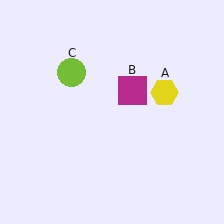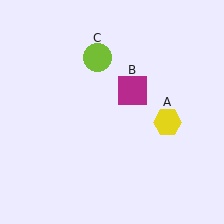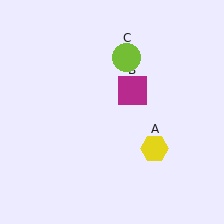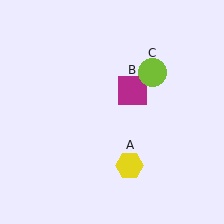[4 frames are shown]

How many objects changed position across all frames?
2 objects changed position: yellow hexagon (object A), lime circle (object C).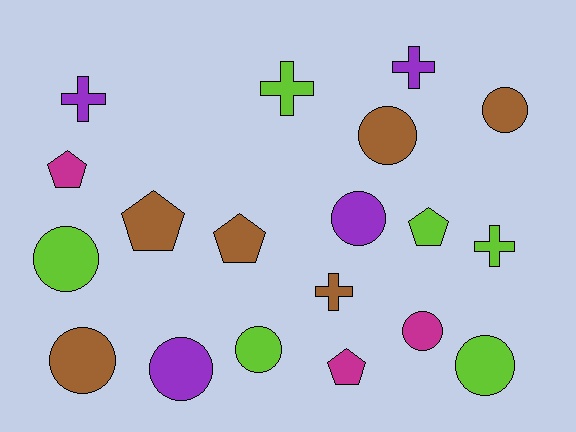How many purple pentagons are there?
There are no purple pentagons.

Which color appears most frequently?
Brown, with 6 objects.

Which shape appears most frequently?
Circle, with 9 objects.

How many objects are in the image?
There are 19 objects.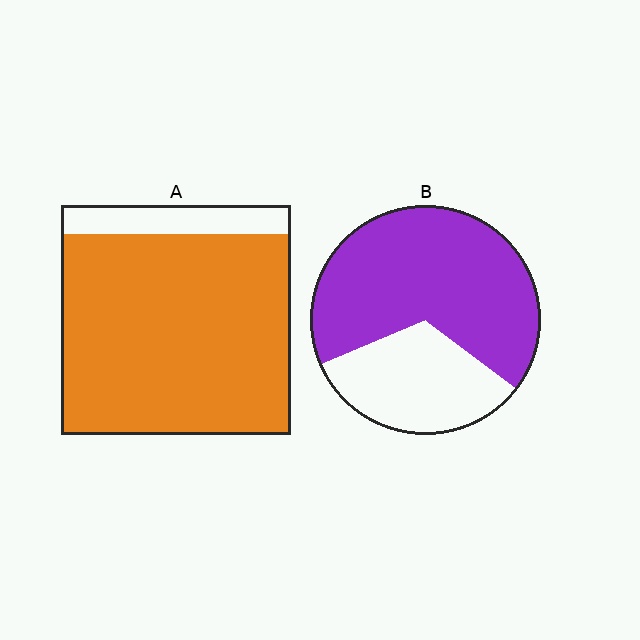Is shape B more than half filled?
Yes.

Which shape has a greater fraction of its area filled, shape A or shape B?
Shape A.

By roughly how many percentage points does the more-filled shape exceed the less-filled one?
By roughly 20 percentage points (A over B).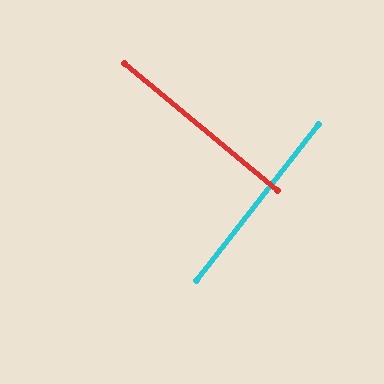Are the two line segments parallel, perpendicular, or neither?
Perpendicular — they meet at approximately 88°.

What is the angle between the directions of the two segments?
Approximately 88 degrees.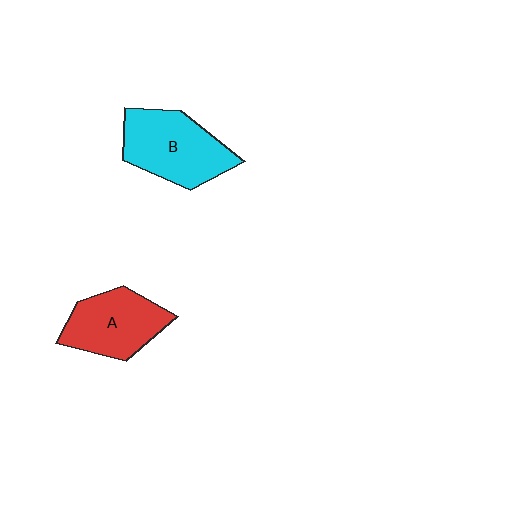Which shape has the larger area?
Shape B (cyan).